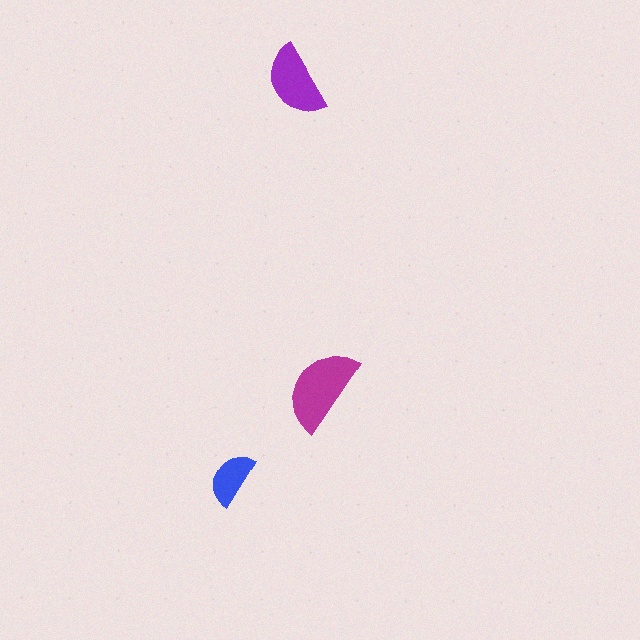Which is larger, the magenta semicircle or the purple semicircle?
The magenta one.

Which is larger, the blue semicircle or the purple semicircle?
The purple one.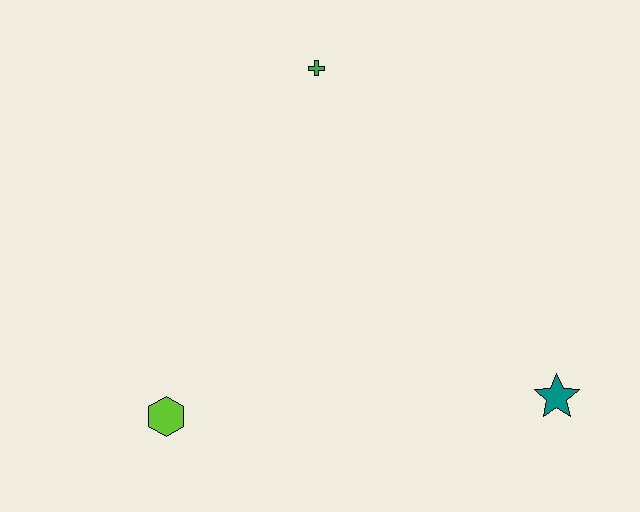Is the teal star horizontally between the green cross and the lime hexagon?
No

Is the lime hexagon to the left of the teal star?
Yes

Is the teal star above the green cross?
No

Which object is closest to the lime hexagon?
The green cross is closest to the lime hexagon.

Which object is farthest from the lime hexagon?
The teal star is farthest from the lime hexagon.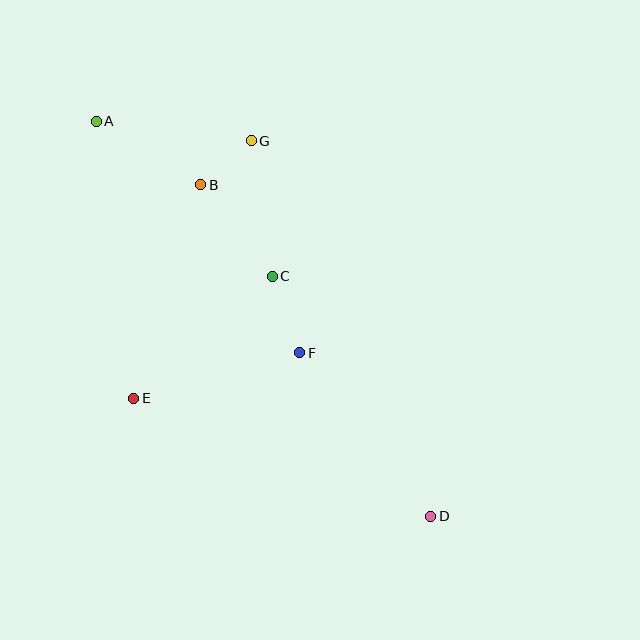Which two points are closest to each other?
Points B and G are closest to each other.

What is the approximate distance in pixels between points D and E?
The distance between D and E is approximately 319 pixels.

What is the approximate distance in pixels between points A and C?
The distance between A and C is approximately 235 pixels.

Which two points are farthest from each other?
Points A and D are farthest from each other.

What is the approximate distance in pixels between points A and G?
The distance between A and G is approximately 156 pixels.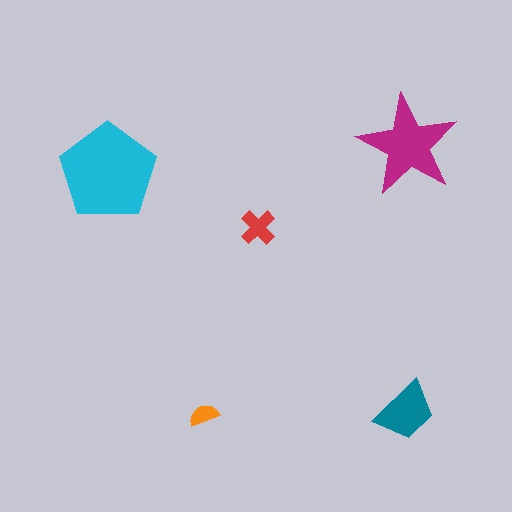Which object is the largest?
The cyan pentagon.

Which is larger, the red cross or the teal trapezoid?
The teal trapezoid.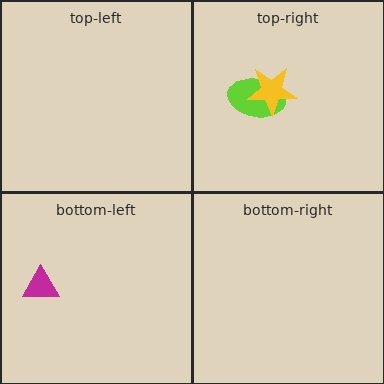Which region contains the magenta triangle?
The bottom-left region.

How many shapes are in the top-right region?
2.